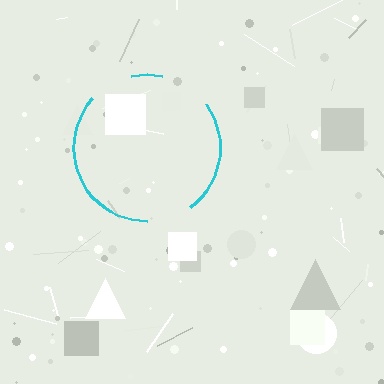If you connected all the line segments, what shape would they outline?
They would outline a circle.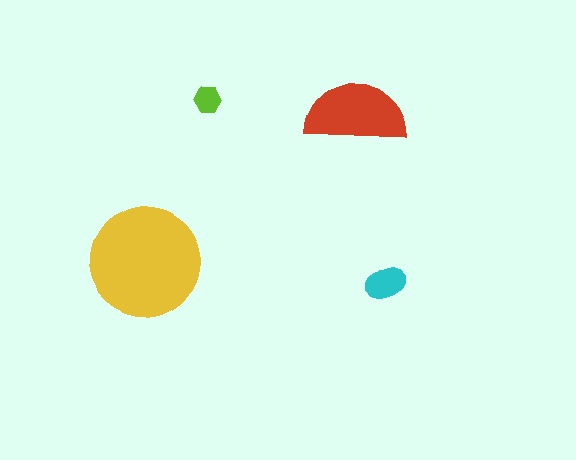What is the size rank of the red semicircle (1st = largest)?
2nd.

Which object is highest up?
The lime hexagon is topmost.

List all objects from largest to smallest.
The yellow circle, the red semicircle, the cyan ellipse, the lime hexagon.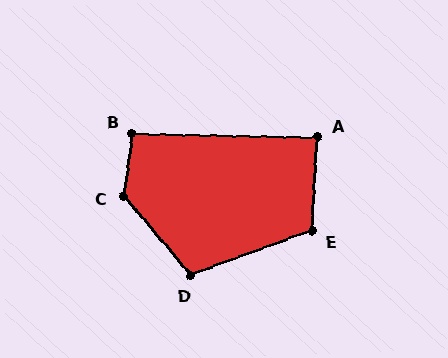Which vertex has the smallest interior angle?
A, at approximately 88 degrees.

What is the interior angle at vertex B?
Approximately 97 degrees (obtuse).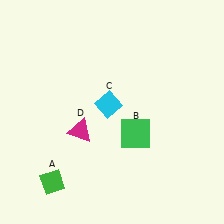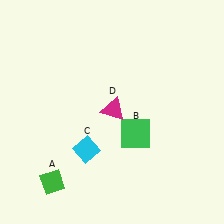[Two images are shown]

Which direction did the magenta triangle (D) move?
The magenta triangle (D) moved right.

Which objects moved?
The objects that moved are: the cyan diamond (C), the magenta triangle (D).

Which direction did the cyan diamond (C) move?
The cyan diamond (C) moved down.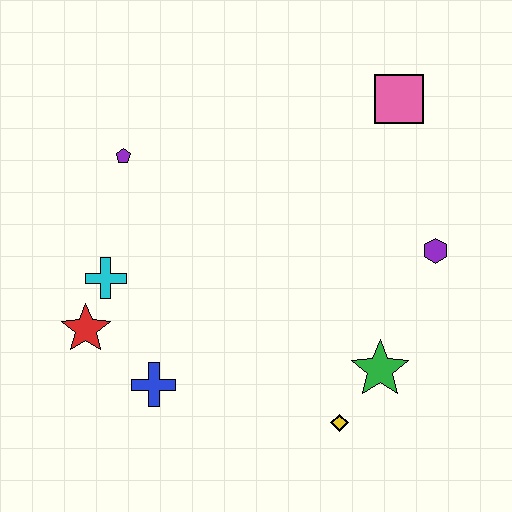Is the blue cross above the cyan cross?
No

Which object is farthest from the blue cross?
The pink square is farthest from the blue cross.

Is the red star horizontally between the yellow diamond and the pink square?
No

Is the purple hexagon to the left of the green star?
No